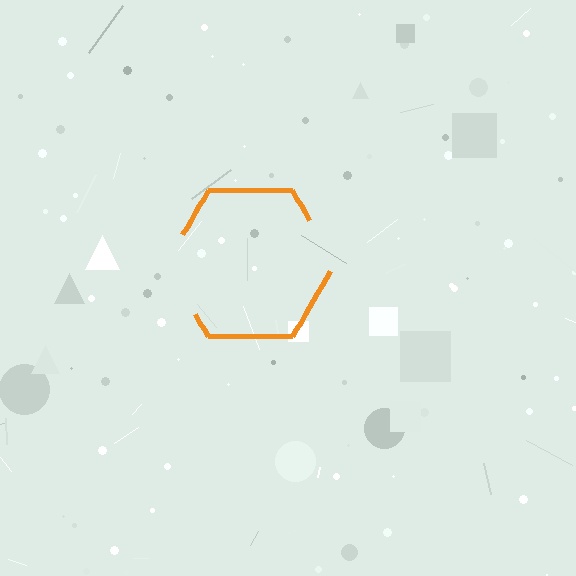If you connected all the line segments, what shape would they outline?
They would outline a hexagon.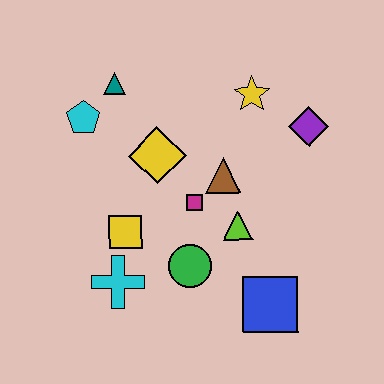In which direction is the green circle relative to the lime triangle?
The green circle is to the left of the lime triangle.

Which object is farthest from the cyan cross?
The purple diamond is farthest from the cyan cross.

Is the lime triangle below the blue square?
No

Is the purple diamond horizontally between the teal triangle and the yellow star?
No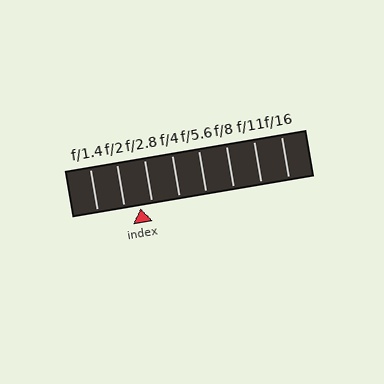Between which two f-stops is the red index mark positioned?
The index mark is between f/2 and f/2.8.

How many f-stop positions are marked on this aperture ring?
There are 8 f-stop positions marked.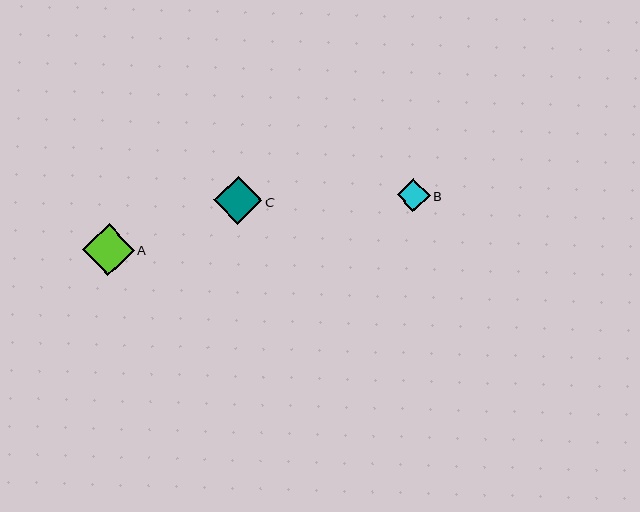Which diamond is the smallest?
Diamond B is the smallest with a size of approximately 33 pixels.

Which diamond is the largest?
Diamond A is the largest with a size of approximately 52 pixels.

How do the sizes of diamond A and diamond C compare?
Diamond A and diamond C are approximately the same size.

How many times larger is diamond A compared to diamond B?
Diamond A is approximately 1.6 times the size of diamond B.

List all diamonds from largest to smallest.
From largest to smallest: A, C, B.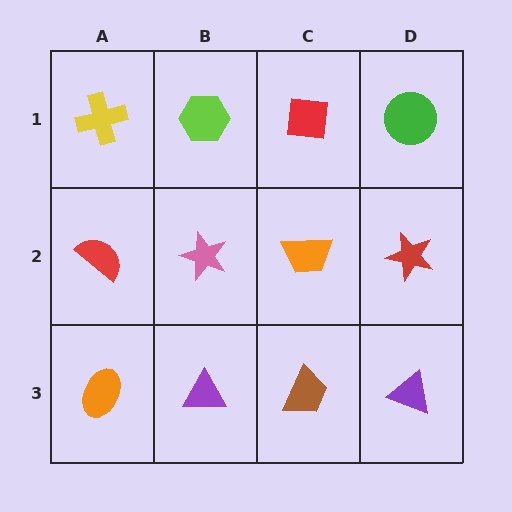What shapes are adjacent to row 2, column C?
A red square (row 1, column C), a brown trapezoid (row 3, column C), a pink star (row 2, column B), a red star (row 2, column D).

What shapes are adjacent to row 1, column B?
A pink star (row 2, column B), a yellow cross (row 1, column A), a red square (row 1, column C).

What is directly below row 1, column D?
A red star.